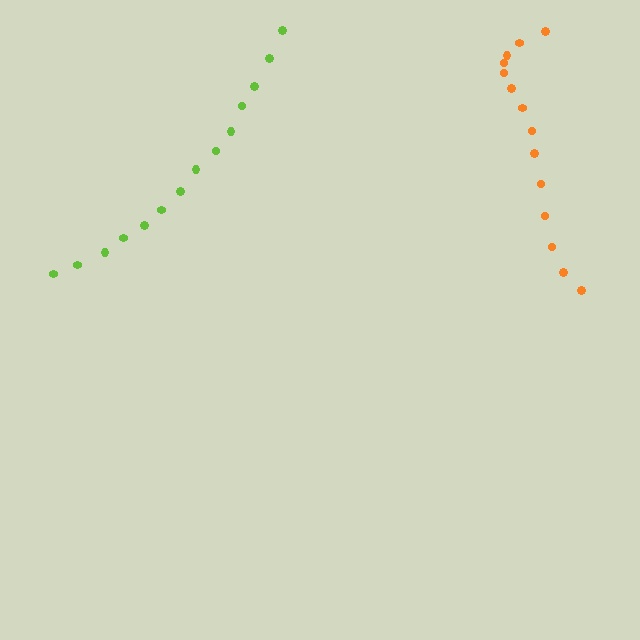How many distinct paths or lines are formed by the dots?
There are 2 distinct paths.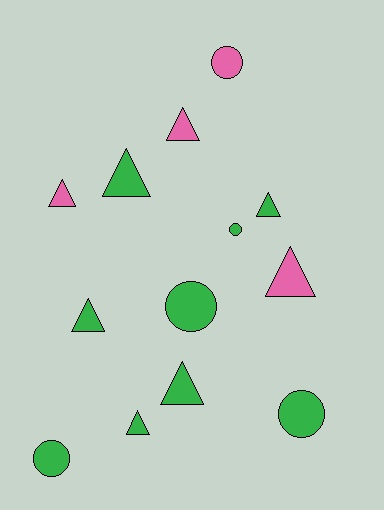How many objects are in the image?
There are 13 objects.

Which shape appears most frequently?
Triangle, with 8 objects.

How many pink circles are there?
There is 1 pink circle.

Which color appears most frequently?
Green, with 9 objects.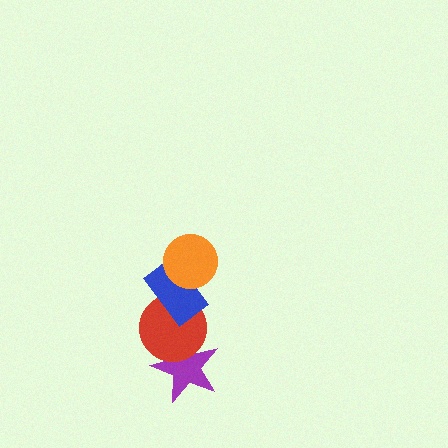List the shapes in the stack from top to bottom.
From top to bottom: the orange circle, the blue rectangle, the red circle, the purple star.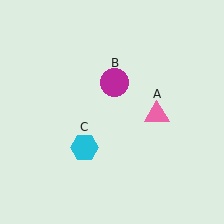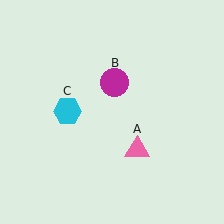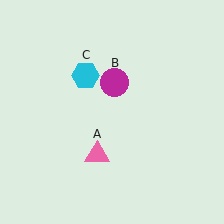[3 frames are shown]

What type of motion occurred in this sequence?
The pink triangle (object A), cyan hexagon (object C) rotated clockwise around the center of the scene.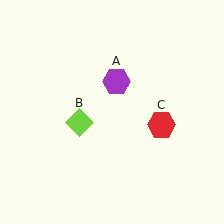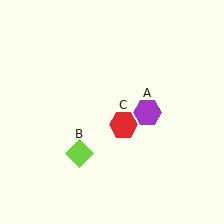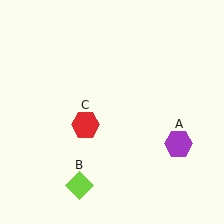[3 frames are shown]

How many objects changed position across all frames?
3 objects changed position: purple hexagon (object A), lime diamond (object B), red hexagon (object C).